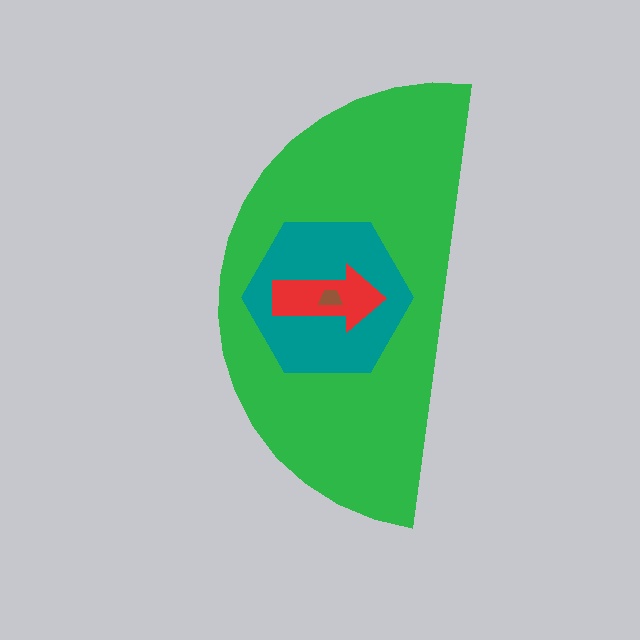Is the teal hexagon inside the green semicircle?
Yes.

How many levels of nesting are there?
4.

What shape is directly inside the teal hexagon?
The red arrow.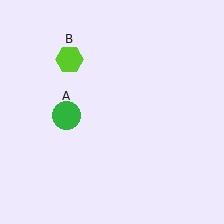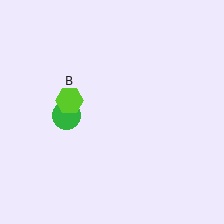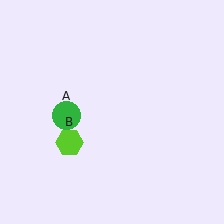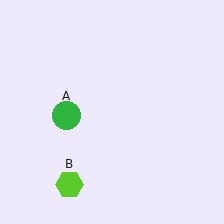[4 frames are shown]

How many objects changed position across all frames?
1 object changed position: lime hexagon (object B).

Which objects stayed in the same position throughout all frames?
Green circle (object A) remained stationary.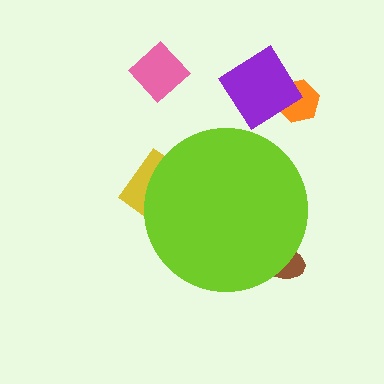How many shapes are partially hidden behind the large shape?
2 shapes are partially hidden.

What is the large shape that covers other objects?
A lime circle.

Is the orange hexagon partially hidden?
No, the orange hexagon is fully visible.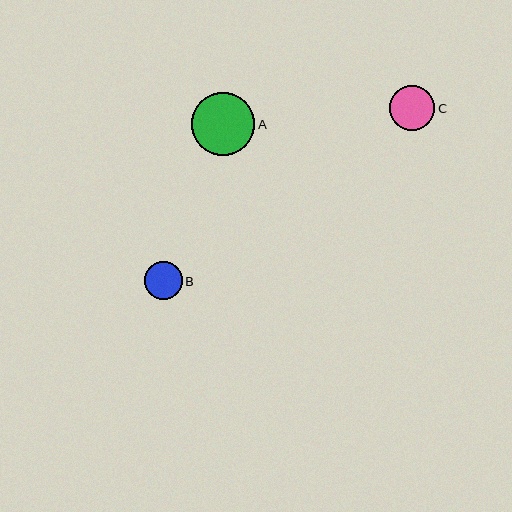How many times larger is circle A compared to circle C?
Circle A is approximately 1.4 times the size of circle C.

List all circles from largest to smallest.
From largest to smallest: A, C, B.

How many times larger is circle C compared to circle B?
Circle C is approximately 1.2 times the size of circle B.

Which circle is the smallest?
Circle B is the smallest with a size of approximately 38 pixels.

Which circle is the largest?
Circle A is the largest with a size of approximately 63 pixels.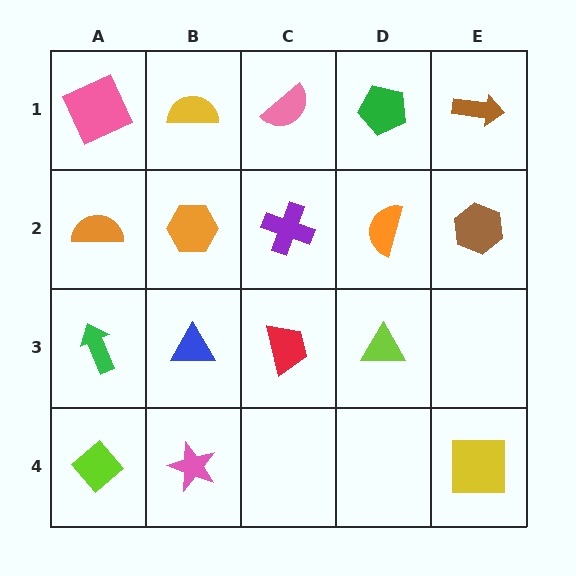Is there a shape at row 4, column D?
No, that cell is empty.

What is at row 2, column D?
An orange semicircle.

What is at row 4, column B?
A pink star.